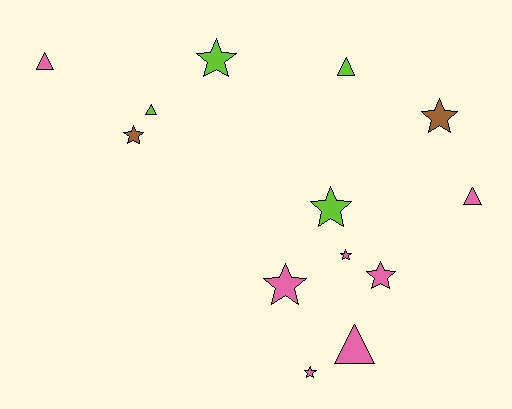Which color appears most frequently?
Pink, with 7 objects.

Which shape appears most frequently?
Star, with 8 objects.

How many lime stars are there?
There are 2 lime stars.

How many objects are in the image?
There are 13 objects.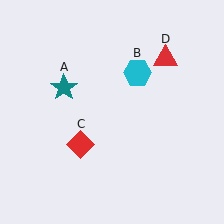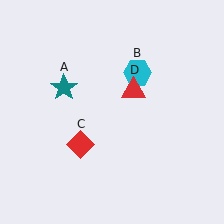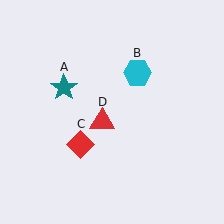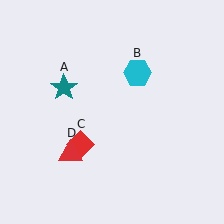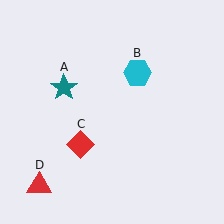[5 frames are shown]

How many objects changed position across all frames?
1 object changed position: red triangle (object D).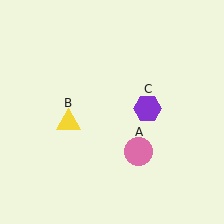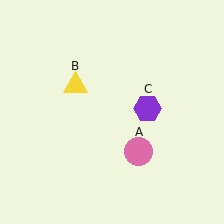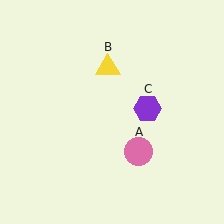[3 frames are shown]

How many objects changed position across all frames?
1 object changed position: yellow triangle (object B).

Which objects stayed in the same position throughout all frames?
Pink circle (object A) and purple hexagon (object C) remained stationary.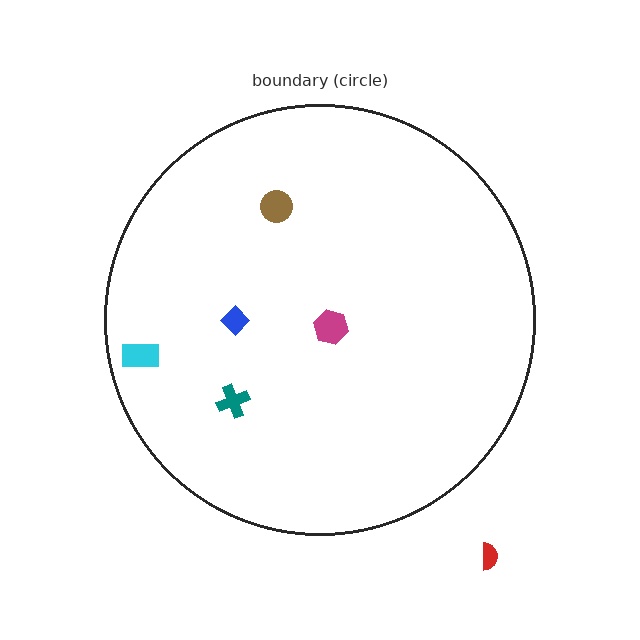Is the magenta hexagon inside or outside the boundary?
Inside.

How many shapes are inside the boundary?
5 inside, 1 outside.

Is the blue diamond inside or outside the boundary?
Inside.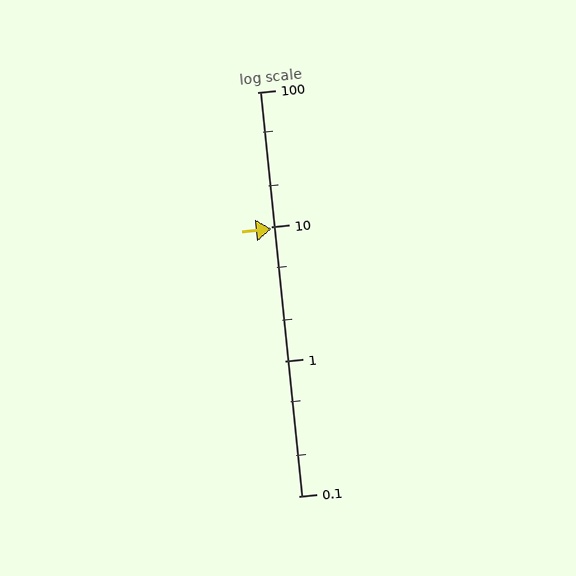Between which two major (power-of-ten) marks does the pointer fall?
The pointer is between 1 and 10.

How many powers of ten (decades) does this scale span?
The scale spans 3 decades, from 0.1 to 100.